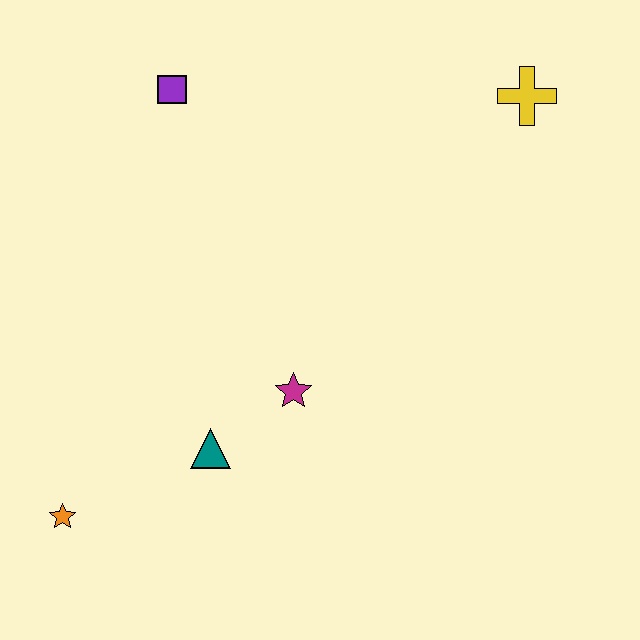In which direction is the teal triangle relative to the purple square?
The teal triangle is below the purple square.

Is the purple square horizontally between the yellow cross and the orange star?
Yes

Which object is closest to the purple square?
The magenta star is closest to the purple square.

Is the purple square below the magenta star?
No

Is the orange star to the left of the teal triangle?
Yes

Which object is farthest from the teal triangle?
The yellow cross is farthest from the teal triangle.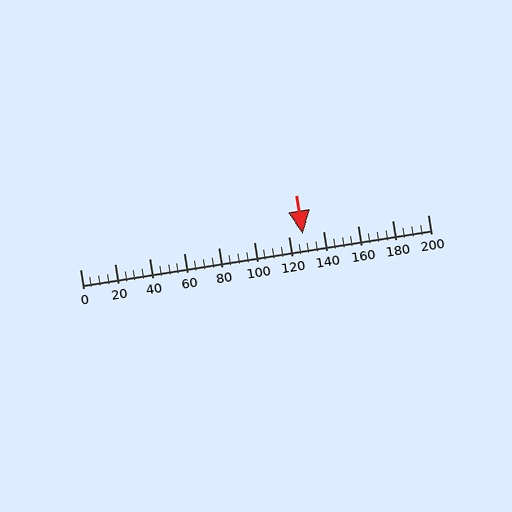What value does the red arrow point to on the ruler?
The red arrow points to approximately 128.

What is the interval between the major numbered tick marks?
The major tick marks are spaced 20 units apart.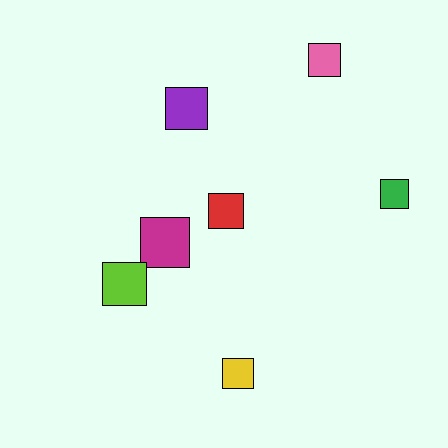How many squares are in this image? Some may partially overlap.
There are 7 squares.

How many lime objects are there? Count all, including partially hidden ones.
There is 1 lime object.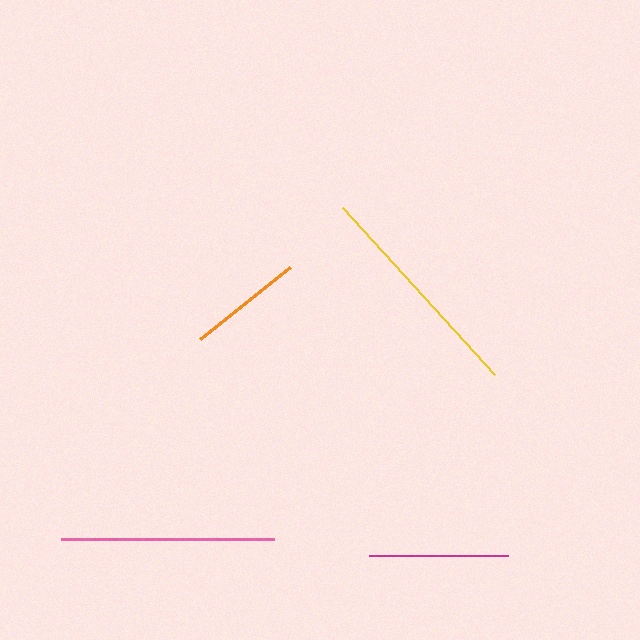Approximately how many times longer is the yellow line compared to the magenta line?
The yellow line is approximately 1.6 times the length of the magenta line.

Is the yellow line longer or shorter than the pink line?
The yellow line is longer than the pink line.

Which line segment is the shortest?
The orange line is the shortest at approximately 116 pixels.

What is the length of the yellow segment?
The yellow segment is approximately 226 pixels long.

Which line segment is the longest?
The yellow line is the longest at approximately 226 pixels.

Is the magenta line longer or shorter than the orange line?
The magenta line is longer than the orange line.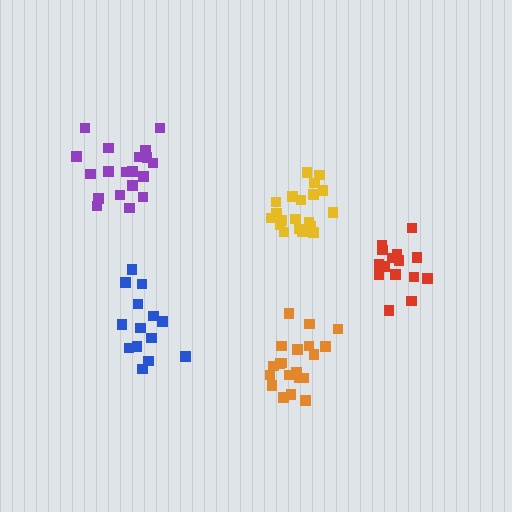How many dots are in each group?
Group 1: 20 dots, Group 2: 14 dots, Group 3: 15 dots, Group 4: 19 dots, Group 5: 20 dots (88 total).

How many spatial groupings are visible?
There are 5 spatial groupings.